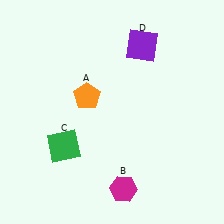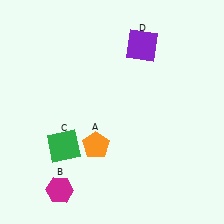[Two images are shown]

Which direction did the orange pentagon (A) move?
The orange pentagon (A) moved down.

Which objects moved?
The objects that moved are: the orange pentagon (A), the magenta hexagon (B).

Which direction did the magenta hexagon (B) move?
The magenta hexagon (B) moved left.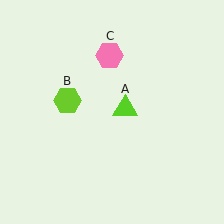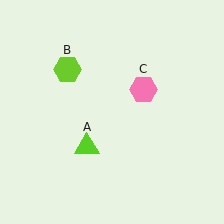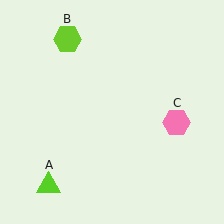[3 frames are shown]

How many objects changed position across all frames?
3 objects changed position: lime triangle (object A), lime hexagon (object B), pink hexagon (object C).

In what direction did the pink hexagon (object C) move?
The pink hexagon (object C) moved down and to the right.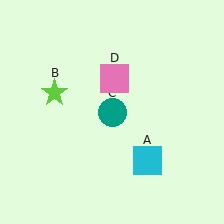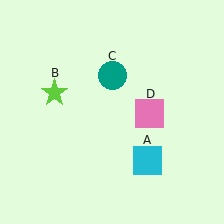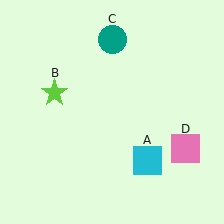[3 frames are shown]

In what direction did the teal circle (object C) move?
The teal circle (object C) moved up.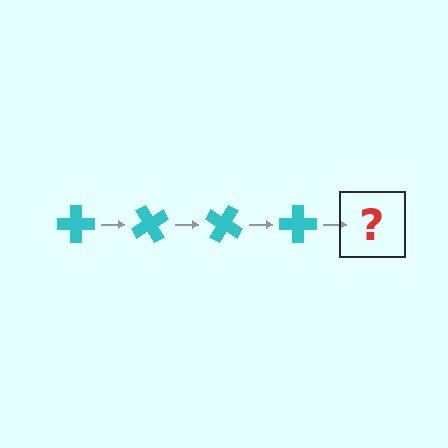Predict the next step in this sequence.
The next step is a cyan cross rotated 240 degrees.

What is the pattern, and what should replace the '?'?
The pattern is that the cross rotates 60 degrees each step. The '?' should be a cyan cross rotated 240 degrees.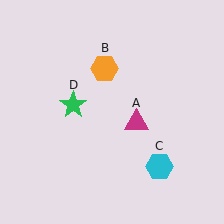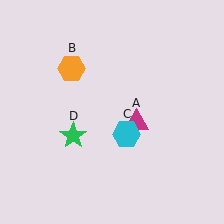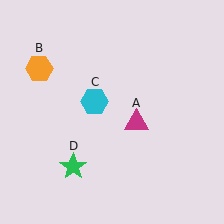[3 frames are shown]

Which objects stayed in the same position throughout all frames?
Magenta triangle (object A) remained stationary.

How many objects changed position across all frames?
3 objects changed position: orange hexagon (object B), cyan hexagon (object C), green star (object D).